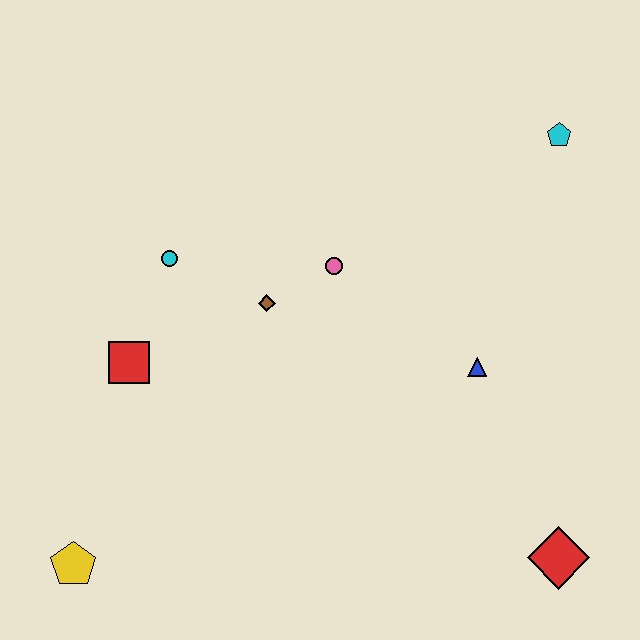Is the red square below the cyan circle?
Yes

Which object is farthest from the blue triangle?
The yellow pentagon is farthest from the blue triangle.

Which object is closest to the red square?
The cyan circle is closest to the red square.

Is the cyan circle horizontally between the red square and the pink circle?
Yes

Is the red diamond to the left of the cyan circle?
No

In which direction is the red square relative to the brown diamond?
The red square is to the left of the brown diamond.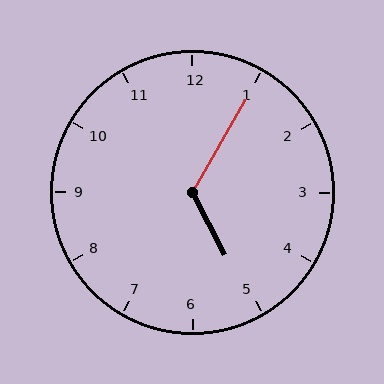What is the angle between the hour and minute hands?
Approximately 122 degrees.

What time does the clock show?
5:05.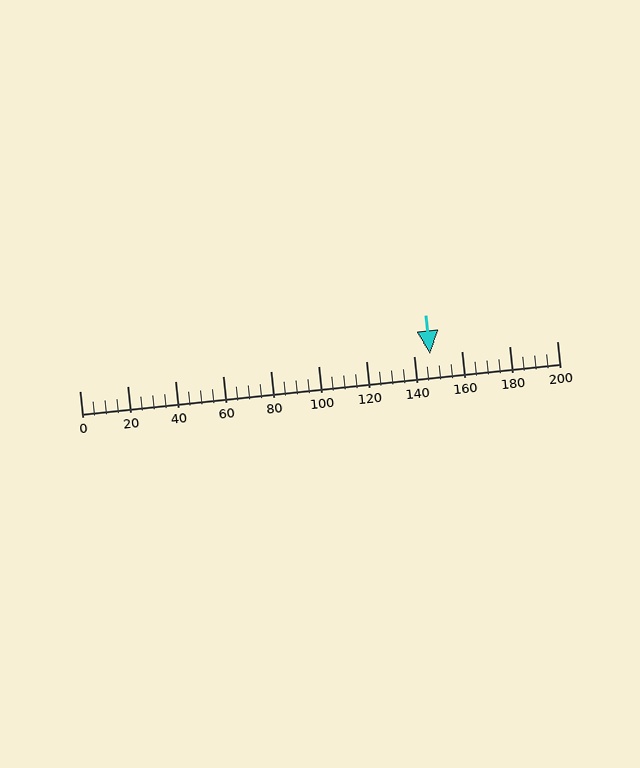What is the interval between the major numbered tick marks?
The major tick marks are spaced 20 units apart.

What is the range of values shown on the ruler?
The ruler shows values from 0 to 200.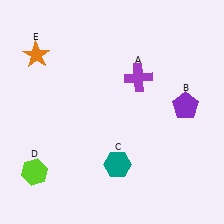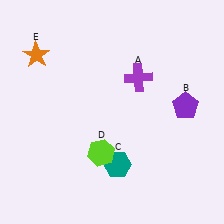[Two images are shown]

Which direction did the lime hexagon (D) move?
The lime hexagon (D) moved right.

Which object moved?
The lime hexagon (D) moved right.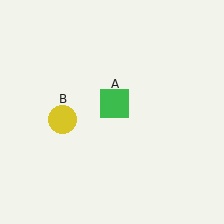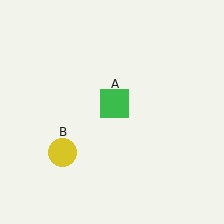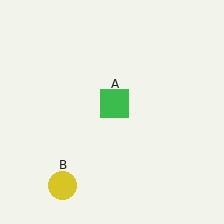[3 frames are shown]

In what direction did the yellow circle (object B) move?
The yellow circle (object B) moved down.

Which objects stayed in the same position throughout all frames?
Green square (object A) remained stationary.